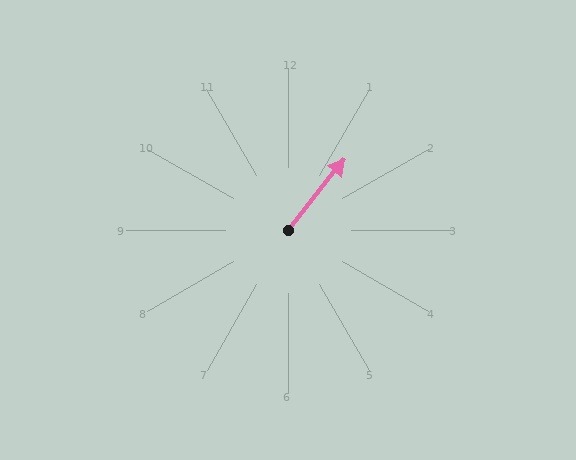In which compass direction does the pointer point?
Northeast.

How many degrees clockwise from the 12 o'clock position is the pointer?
Approximately 38 degrees.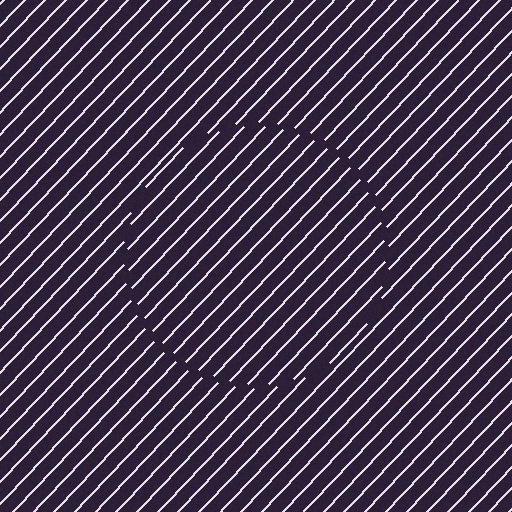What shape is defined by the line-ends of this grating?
An illusory circle. The interior of the shape contains the same grating, shifted by half a period — the contour is defined by the phase discontinuity where line-ends from the inner and outer gratings abut.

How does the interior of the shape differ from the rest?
The interior of the shape contains the same grating, shifted by half a period — the contour is defined by the phase discontinuity where line-ends from the inner and outer gratings abut.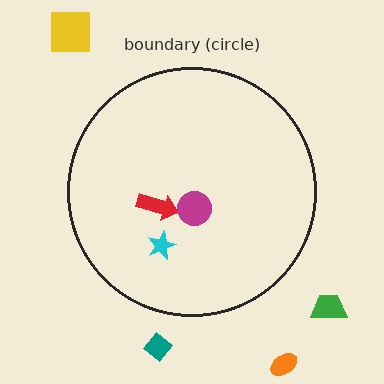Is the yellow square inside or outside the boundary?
Outside.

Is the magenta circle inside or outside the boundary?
Inside.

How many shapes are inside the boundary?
3 inside, 4 outside.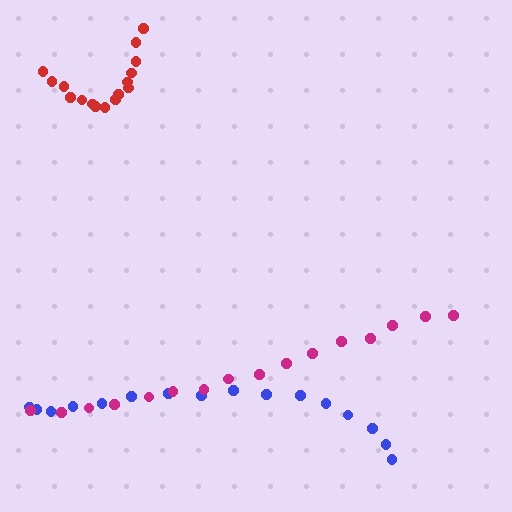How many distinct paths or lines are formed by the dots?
There are 3 distinct paths.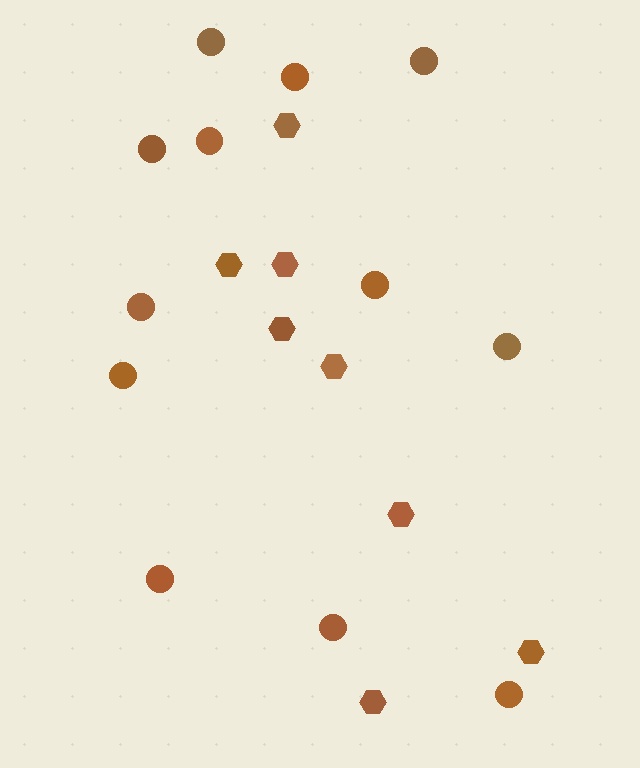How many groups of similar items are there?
There are 2 groups: one group of circles (12) and one group of hexagons (8).